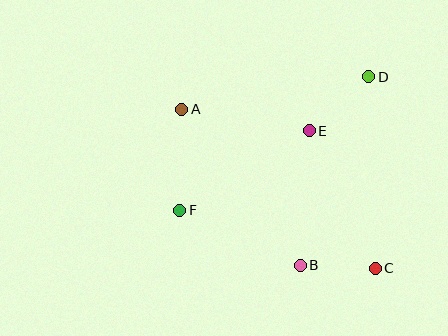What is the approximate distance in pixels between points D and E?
The distance between D and E is approximately 80 pixels.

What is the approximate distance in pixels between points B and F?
The distance between B and F is approximately 133 pixels.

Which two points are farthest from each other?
Points A and C are farthest from each other.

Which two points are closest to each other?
Points B and C are closest to each other.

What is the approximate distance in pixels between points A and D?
The distance between A and D is approximately 190 pixels.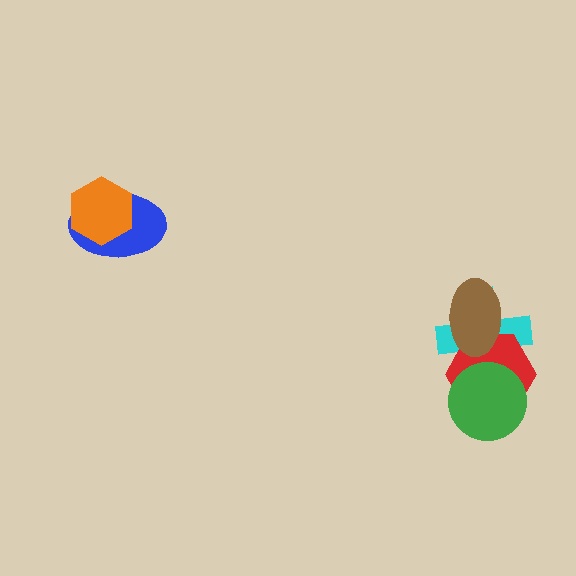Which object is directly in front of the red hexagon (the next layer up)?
The brown ellipse is directly in front of the red hexagon.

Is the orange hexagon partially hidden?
No, no other shape covers it.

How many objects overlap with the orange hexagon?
1 object overlaps with the orange hexagon.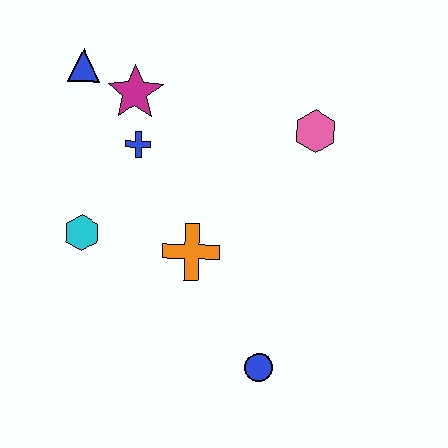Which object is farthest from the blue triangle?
The blue circle is farthest from the blue triangle.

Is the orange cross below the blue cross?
Yes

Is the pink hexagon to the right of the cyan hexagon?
Yes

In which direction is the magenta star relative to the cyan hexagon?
The magenta star is above the cyan hexagon.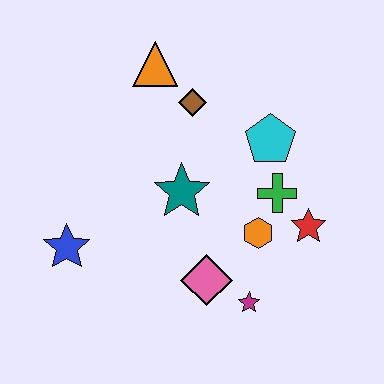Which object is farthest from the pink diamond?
The orange triangle is farthest from the pink diamond.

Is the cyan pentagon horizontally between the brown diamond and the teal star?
No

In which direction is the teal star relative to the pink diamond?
The teal star is above the pink diamond.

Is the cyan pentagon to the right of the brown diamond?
Yes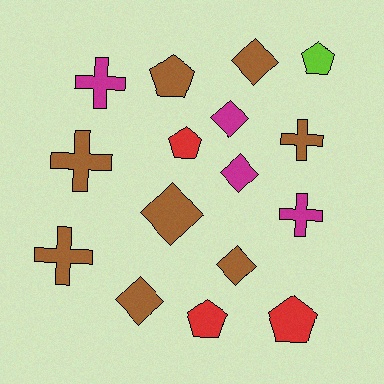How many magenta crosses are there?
There are 2 magenta crosses.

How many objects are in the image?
There are 16 objects.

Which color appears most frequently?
Brown, with 8 objects.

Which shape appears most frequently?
Diamond, with 6 objects.